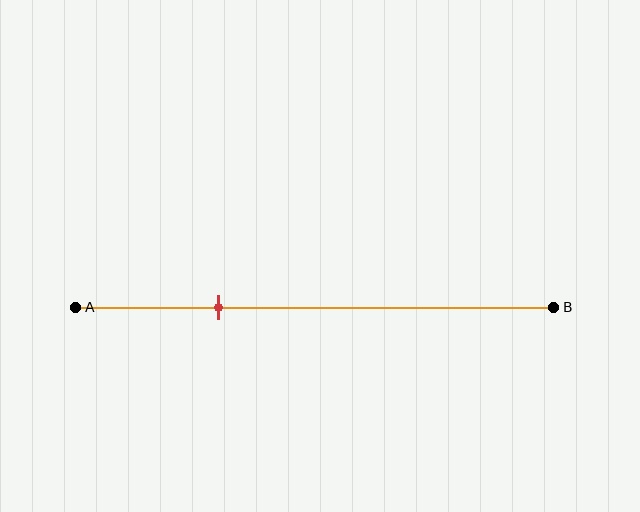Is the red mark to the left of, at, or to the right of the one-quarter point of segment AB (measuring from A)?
The red mark is to the right of the one-quarter point of segment AB.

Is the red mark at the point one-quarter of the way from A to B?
No, the mark is at about 30% from A, not at the 25% one-quarter point.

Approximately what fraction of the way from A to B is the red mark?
The red mark is approximately 30% of the way from A to B.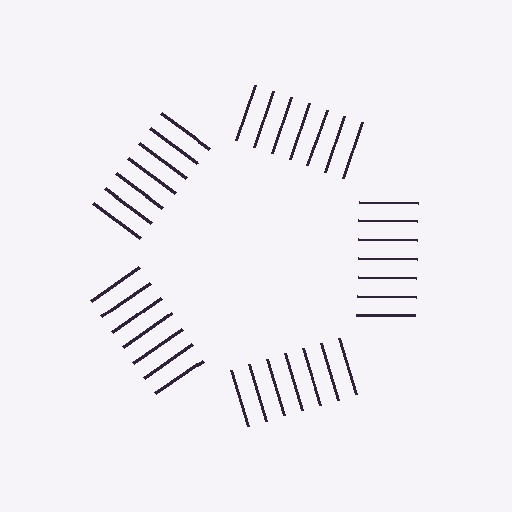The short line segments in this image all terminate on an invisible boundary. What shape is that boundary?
An illusory pentagon — the line segments terminate on its edges but no continuous stroke is drawn.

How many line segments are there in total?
35 — 7 along each of the 5 edges.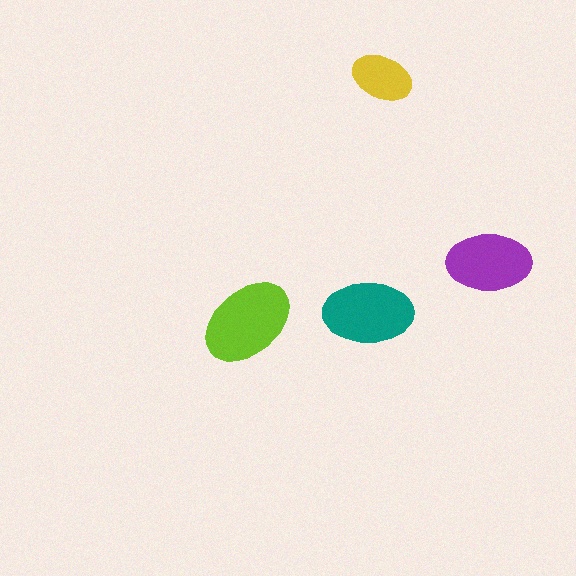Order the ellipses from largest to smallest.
the lime one, the teal one, the purple one, the yellow one.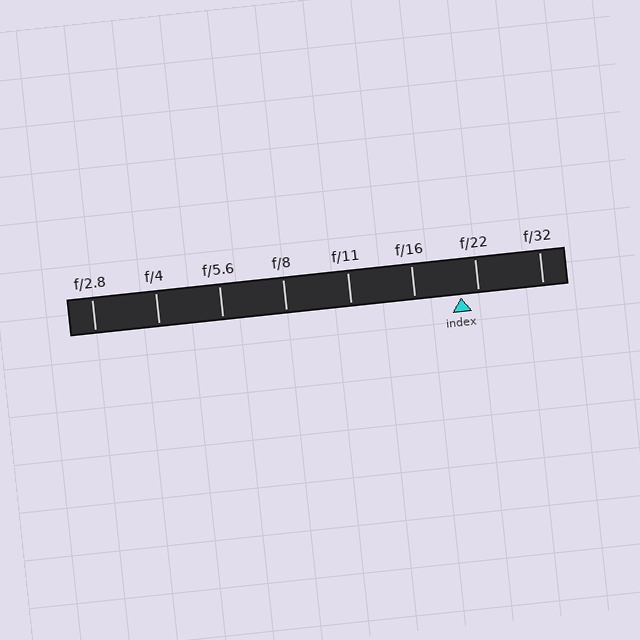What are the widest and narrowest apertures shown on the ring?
The widest aperture shown is f/2.8 and the narrowest is f/32.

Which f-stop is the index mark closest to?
The index mark is closest to f/22.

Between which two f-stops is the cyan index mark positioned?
The index mark is between f/16 and f/22.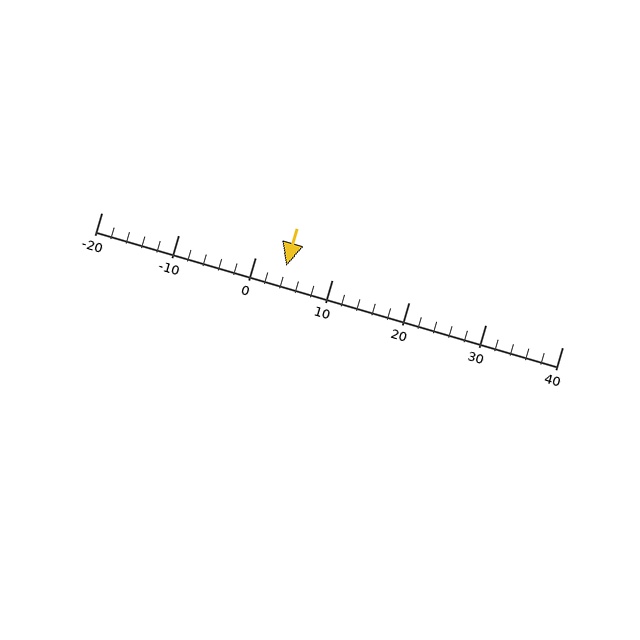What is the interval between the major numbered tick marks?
The major tick marks are spaced 10 units apart.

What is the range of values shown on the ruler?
The ruler shows values from -20 to 40.